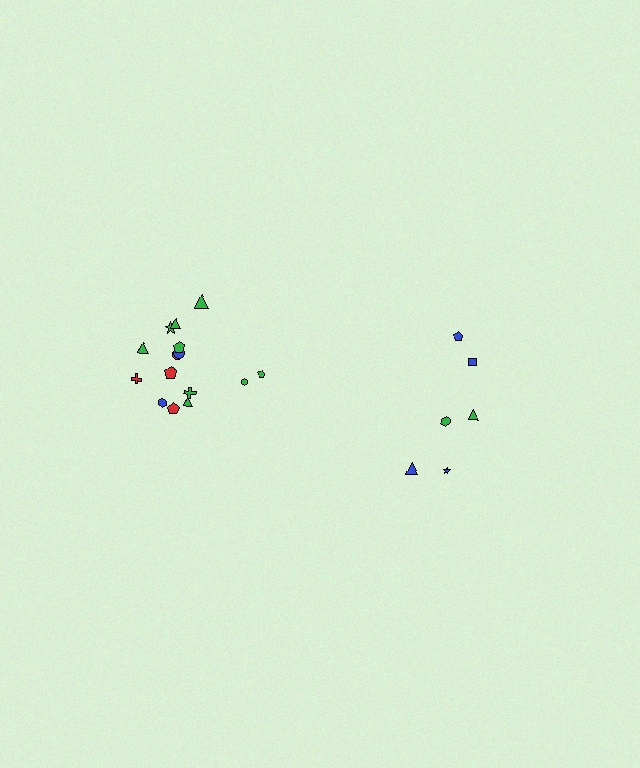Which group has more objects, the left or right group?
The left group.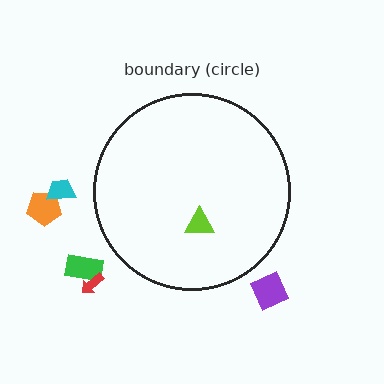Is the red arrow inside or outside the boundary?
Outside.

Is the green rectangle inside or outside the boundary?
Outside.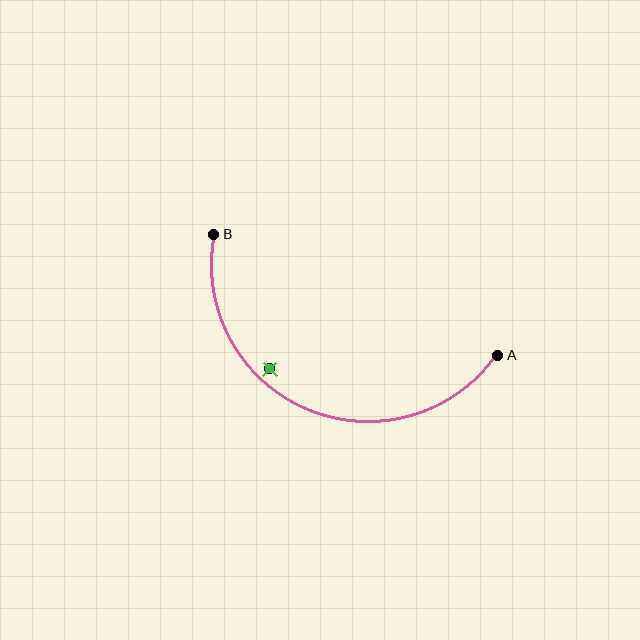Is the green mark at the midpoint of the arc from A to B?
No — the green mark does not lie on the arc at all. It sits slightly inside the curve.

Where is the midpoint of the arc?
The arc midpoint is the point on the curve farthest from the straight line joining A and B. It sits below that line.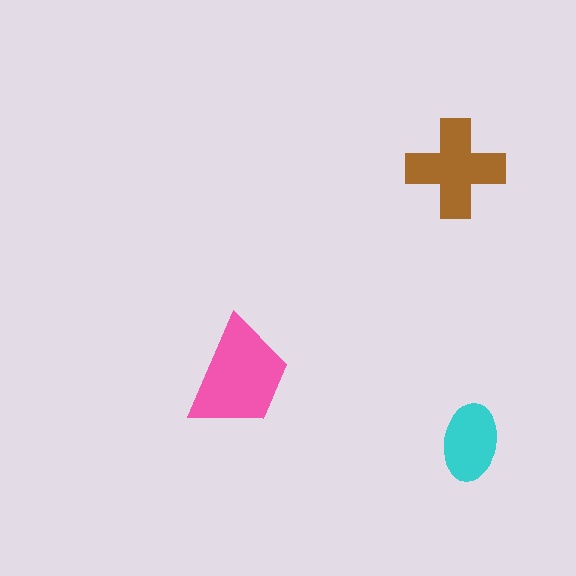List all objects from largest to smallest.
The pink trapezoid, the brown cross, the cyan ellipse.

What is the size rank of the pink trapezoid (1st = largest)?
1st.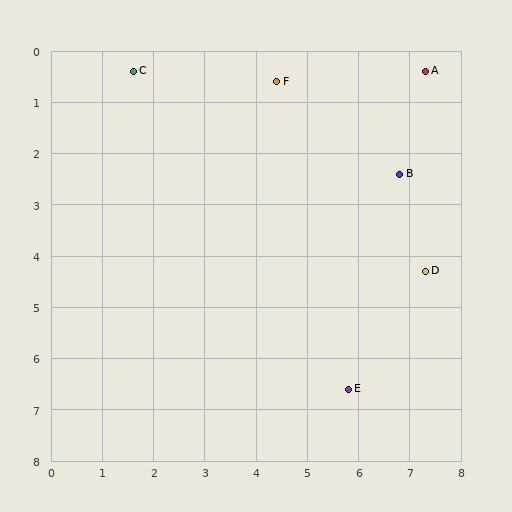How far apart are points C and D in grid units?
Points C and D are about 6.9 grid units apart.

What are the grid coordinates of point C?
Point C is at approximately (1.6, 0.4).